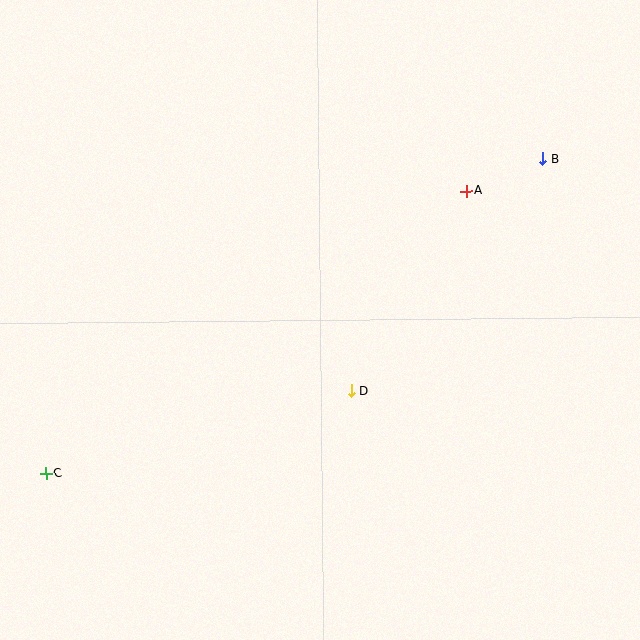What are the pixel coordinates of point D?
Point D is at (351, 390).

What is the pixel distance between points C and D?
The distance between C and D is 316 pixels.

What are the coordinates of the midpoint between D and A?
The midpoint between D and A is at (408, 291).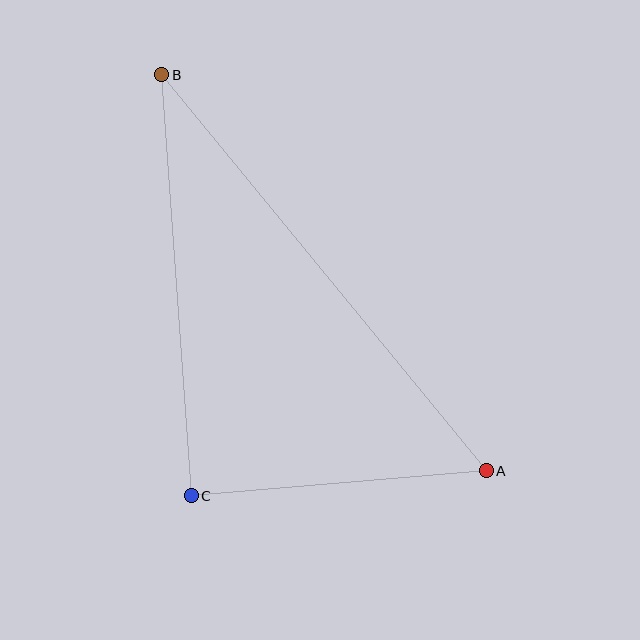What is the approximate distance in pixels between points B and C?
The distance between B and C is approximately 422 pixels.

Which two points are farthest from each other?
Points A and B are farthest from each other.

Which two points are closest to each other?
Points A and C are closest to each other.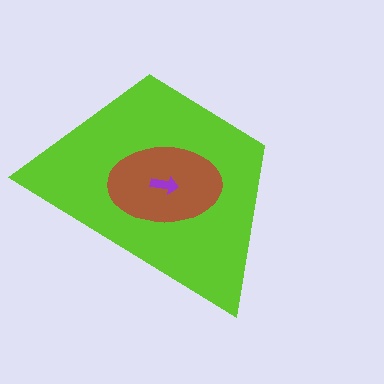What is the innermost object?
The purple arrow.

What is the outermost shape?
The lime trapezoid.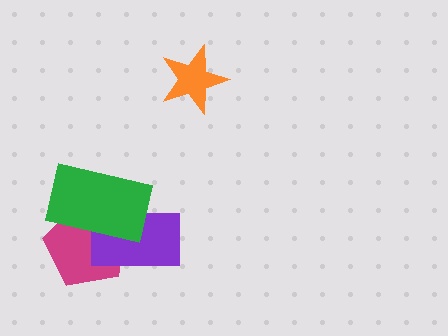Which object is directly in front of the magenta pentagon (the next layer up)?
The purple rectangle is directly in front of the magenta pentagon.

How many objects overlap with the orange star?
0 objects overlap with the orange star.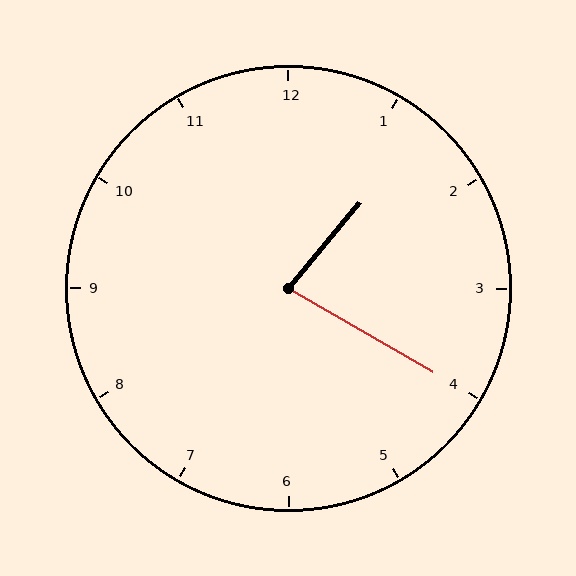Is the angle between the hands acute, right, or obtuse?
It is acute.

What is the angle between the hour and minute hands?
Approximately 80 degrees.